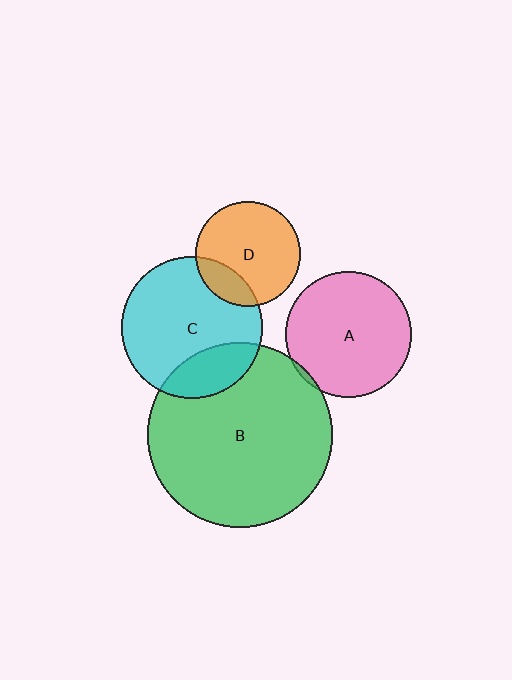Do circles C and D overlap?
Yes.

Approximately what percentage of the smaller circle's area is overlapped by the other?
Approximately 20%.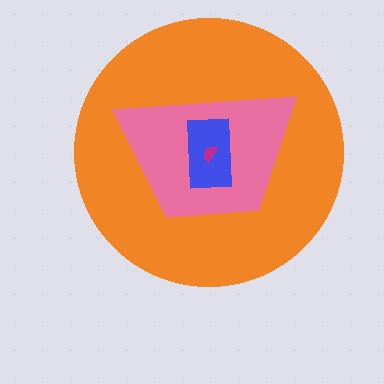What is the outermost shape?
The orange circle.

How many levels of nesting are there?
4.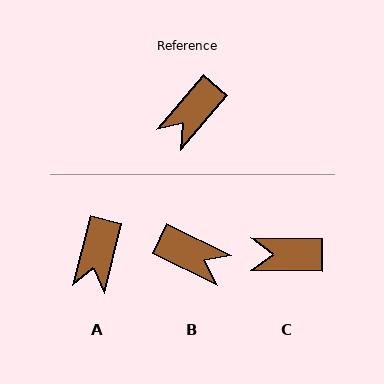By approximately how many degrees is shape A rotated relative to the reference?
Approximately 27 degrees counter-clockwise.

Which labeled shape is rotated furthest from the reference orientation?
B, about 104 degrees away.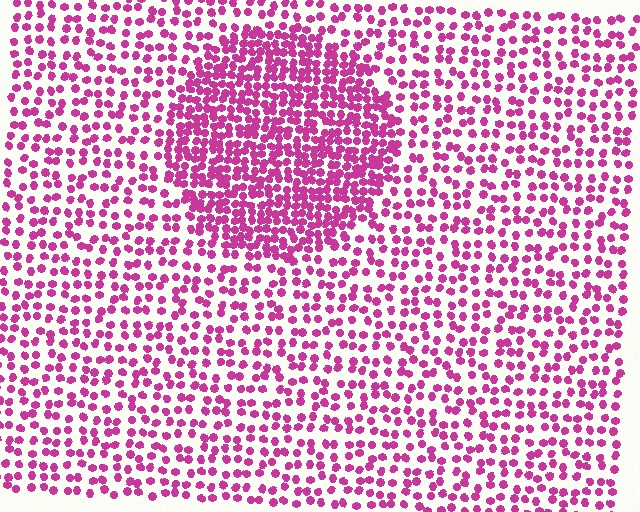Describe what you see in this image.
The image contains small magenta elements arranged at two different densities. A circle-shaped region is visible where the elements are more densely packed than the surrounding area.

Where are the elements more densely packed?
The elements are more densely packed inside the circle boundary.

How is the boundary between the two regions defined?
The boundary is defined by a change in element density (approximately 2.0x ratio). All elements are the same color, size, and shape.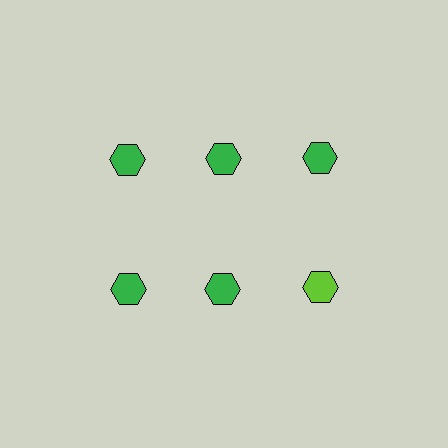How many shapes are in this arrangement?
There are 6 shapes arranged in a grid pattern.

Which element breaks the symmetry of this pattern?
The lime hexagon in the second row, center column breaks the symmetry. All other shapes are green hexagons.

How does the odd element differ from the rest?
It has a different color: lime instead of green.